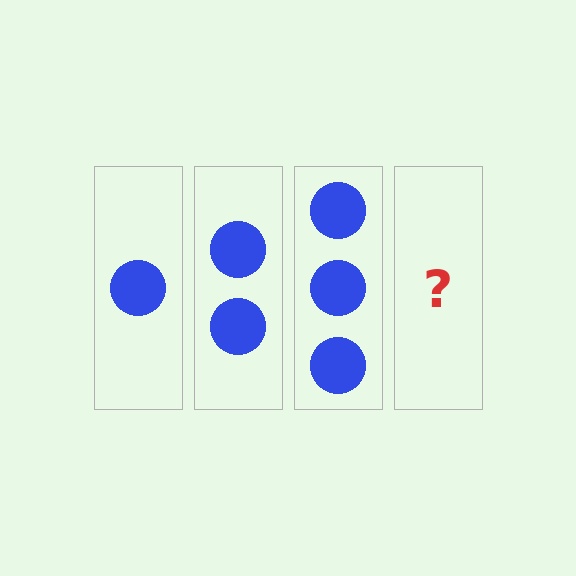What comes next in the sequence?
The next element should be 4 circles.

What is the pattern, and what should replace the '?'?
The pattern is that each step adds one more circle. The '?' should be 4 circles.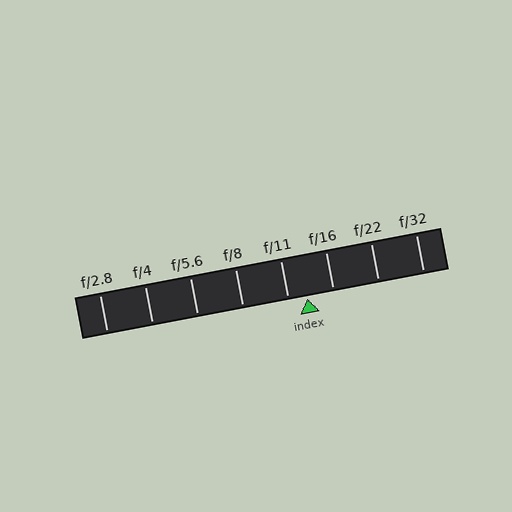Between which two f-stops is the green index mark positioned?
The index mark is between f/11 and f/16.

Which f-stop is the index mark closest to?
The index mark is closest to f/11.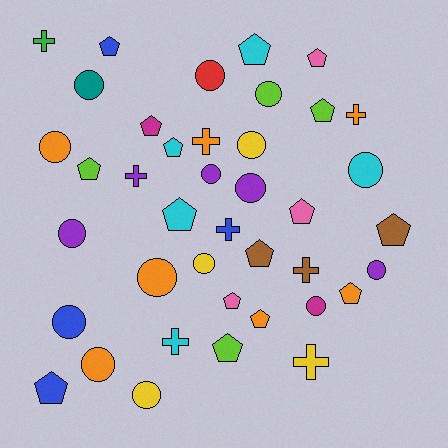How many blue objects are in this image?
There are 4 blue objects.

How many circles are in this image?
There are 16 circles.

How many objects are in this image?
There are 40 objects.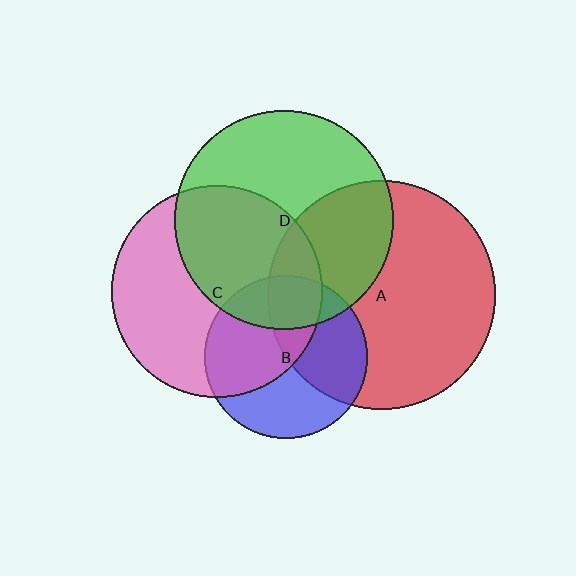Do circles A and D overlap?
Yes.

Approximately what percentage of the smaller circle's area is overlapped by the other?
Approximately 35%.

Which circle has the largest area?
Circle A (red).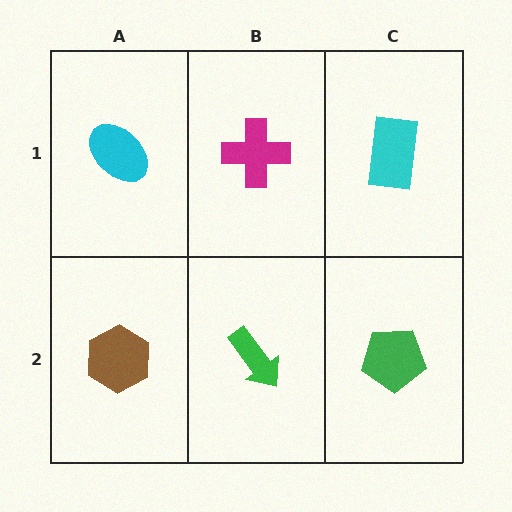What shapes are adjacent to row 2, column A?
A cyan ellipse (row 1, column A), a green arrow (row 2, column B).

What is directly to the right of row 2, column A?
A green arrow.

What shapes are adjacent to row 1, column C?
A green pentagon (row 2, column C), a magenta cross (row 1, column B).